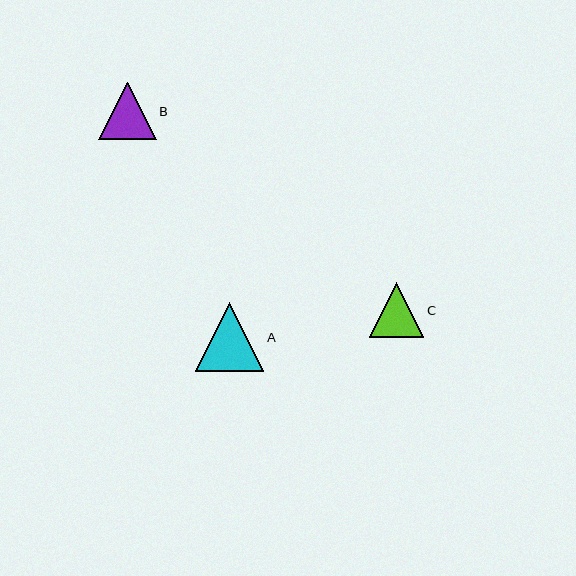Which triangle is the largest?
Triangle A is the largest with a size of approximately 68 pixels.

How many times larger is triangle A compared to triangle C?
Triangle A is approximately 1.3 times the size of triangle C.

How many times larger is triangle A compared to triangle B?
Triangle A is approximately 1.2 times the size of triangle B.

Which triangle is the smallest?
Triangle C is the smallest with a size of approximately 55 pixels.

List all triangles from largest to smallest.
From largest to smallest: A, B, C.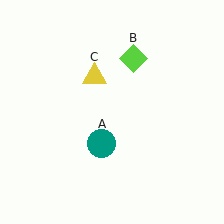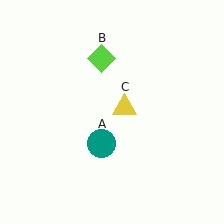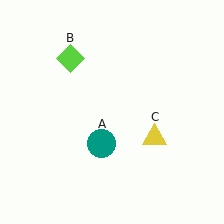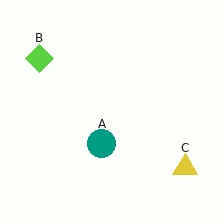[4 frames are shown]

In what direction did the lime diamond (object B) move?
The lime diamond (object B) moved left.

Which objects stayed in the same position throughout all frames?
Teal circle (object A) remained stationary.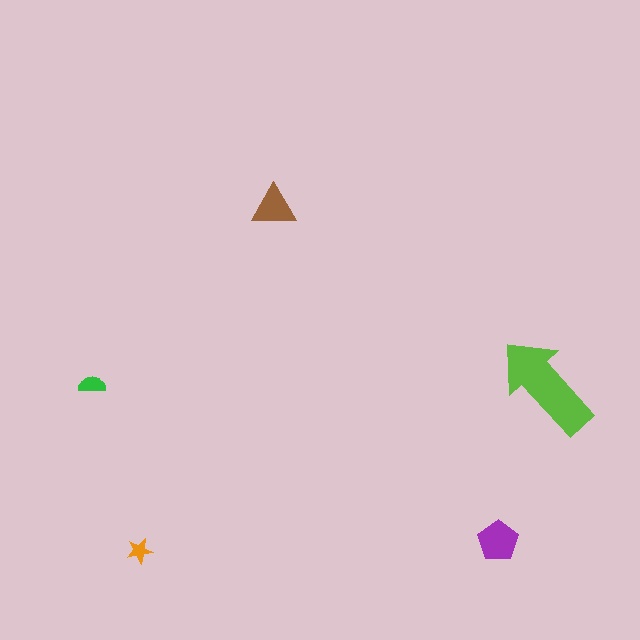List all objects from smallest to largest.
The orange star, the green semicircle, the brown triangle, the purple pentagon, the lime arrow.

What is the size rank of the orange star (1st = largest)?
5th.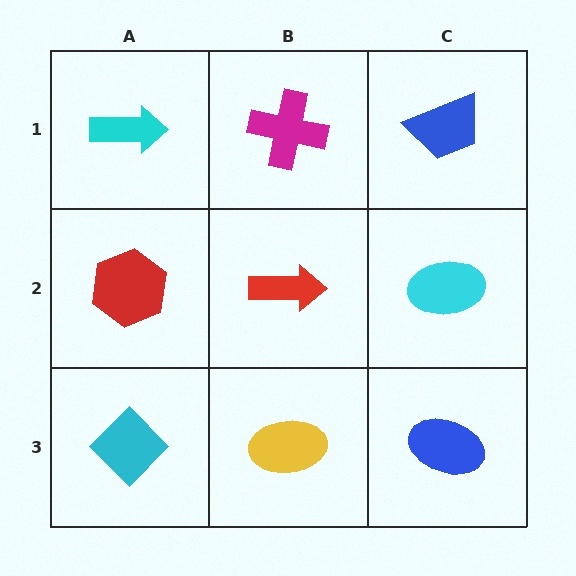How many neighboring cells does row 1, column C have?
2.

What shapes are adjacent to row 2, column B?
A magenta cross (row 1, column B), a yellow ellipse (row 3, column B), a red hexagon (row 2, column A), a cyan ellipse (row 2, column C).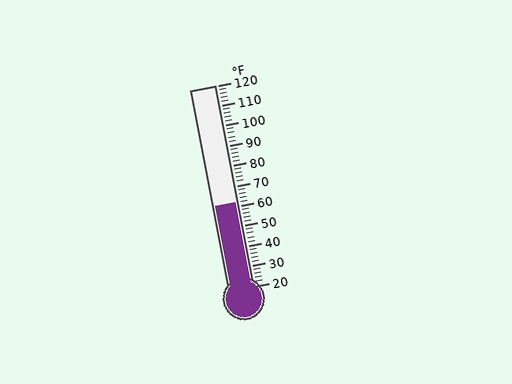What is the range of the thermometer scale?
The thermometer scale ranges from 20°F to 120°F.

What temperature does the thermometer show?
The thermometer shows approximately 62°F.